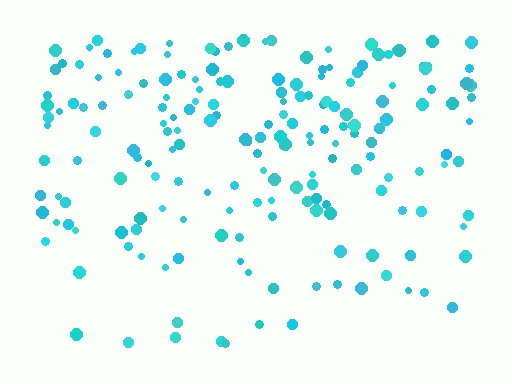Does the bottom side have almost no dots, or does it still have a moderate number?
Still a moderate number, just noticeably fewer than the top.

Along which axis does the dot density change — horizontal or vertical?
Vertical.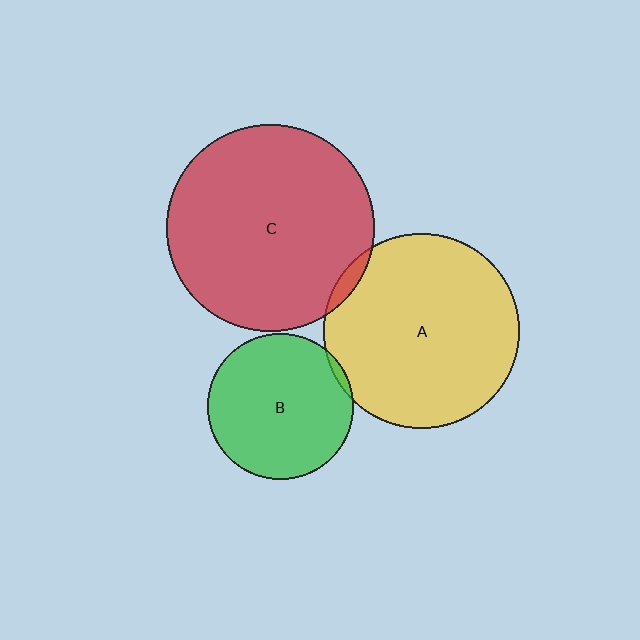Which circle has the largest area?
Circle C (red).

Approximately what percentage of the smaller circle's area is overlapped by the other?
Approximately 5%.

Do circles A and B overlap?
Yes.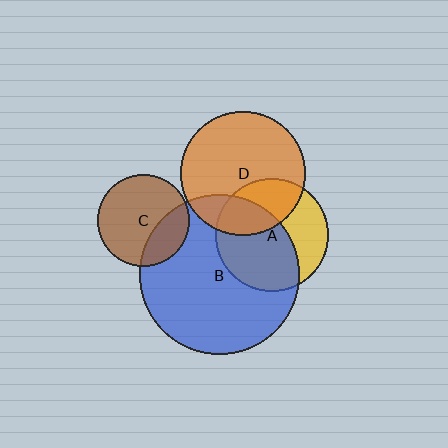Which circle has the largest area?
Circle B (blue).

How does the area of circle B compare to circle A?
Approximately 2.0 times.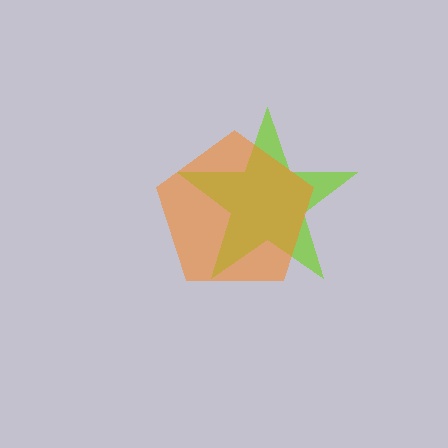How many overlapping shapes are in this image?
There are 2 overlapping shapes in the image.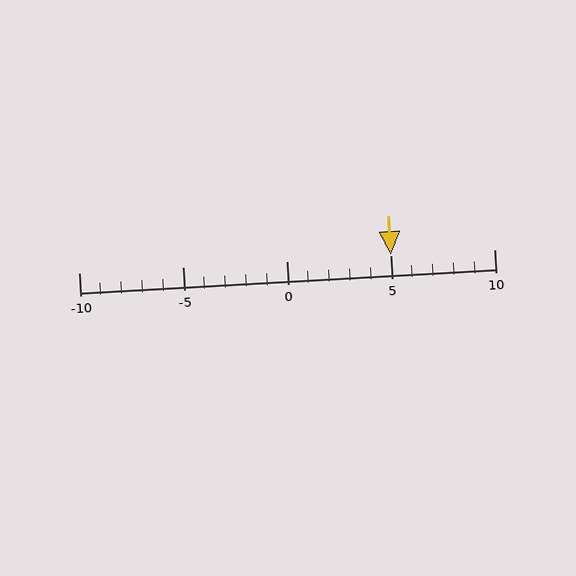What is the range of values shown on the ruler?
The ruler shows values from -10 to 10.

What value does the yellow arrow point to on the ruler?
The yellow arrow points to approximately 5.